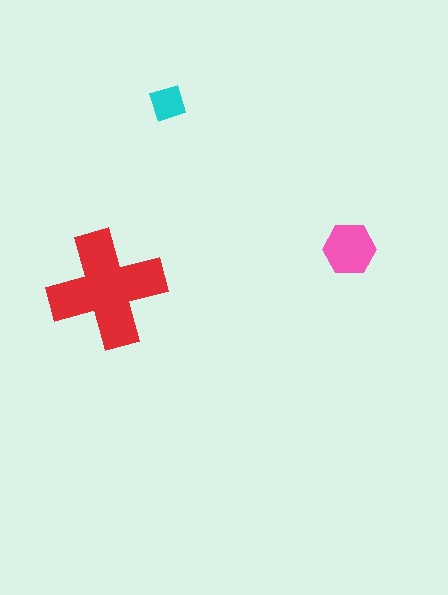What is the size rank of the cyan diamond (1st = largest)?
3rd.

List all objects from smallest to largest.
The cyan diamond, the pink hexagon, the red cross.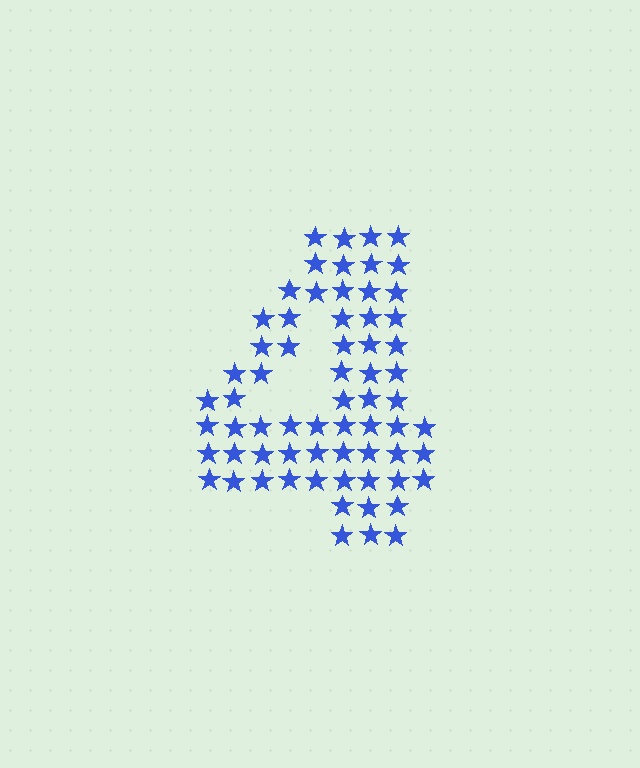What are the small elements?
The small elements are stars.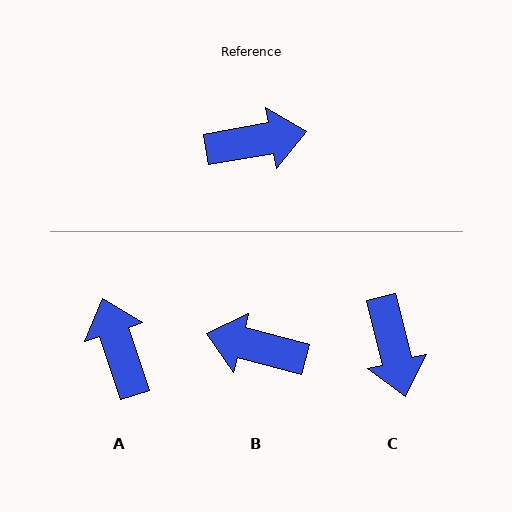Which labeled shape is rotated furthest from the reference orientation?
B, about 155 degrees away.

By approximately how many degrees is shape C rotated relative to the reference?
Approximately 86 degrees clockwise.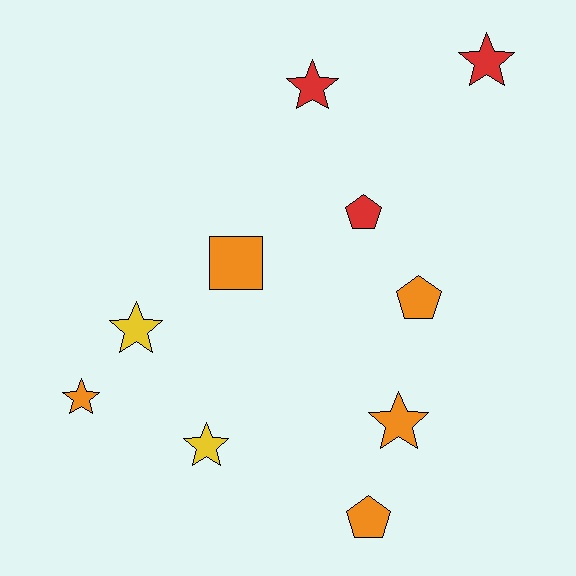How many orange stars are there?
There are 2 orange stars.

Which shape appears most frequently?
Star, with 6 objects.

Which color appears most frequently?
Orange, with 5 objects.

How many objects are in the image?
There are 10 objects.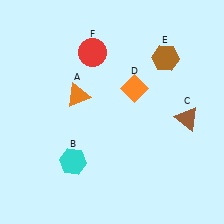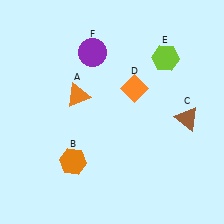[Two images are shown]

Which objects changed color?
B changed from cyan to orange. E changed from brown to lime. F changed from red to purple.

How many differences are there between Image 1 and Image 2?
There are 3 differences between the two images.